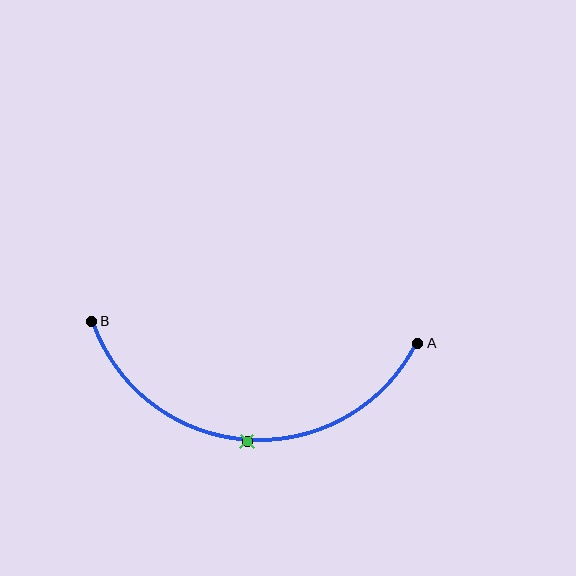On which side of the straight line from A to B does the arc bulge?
The arc bulges below the straight line connecting A and B.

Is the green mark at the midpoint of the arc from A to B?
Yes. The green mark lies on the arc at equal arc-length from both A and B — it is the arc midpoint.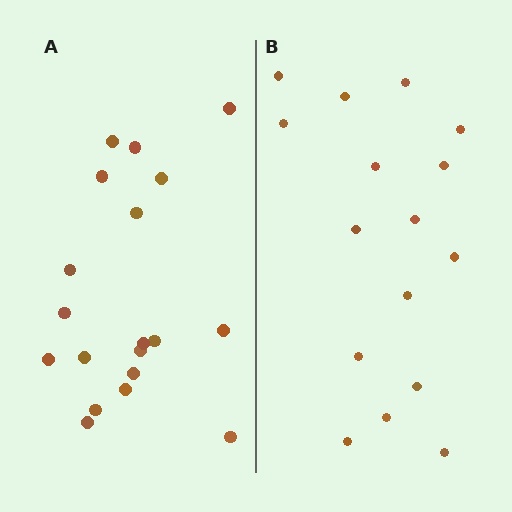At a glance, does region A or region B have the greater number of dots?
Region A (the left region) has more dots.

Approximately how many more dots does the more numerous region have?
Region A has just a few more — roughly 2 or 3 more dots than region B.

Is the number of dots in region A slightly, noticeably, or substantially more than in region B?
Region A has only slightly more — the two regions are fairly close. The ratio is roughly 1.2 to 1.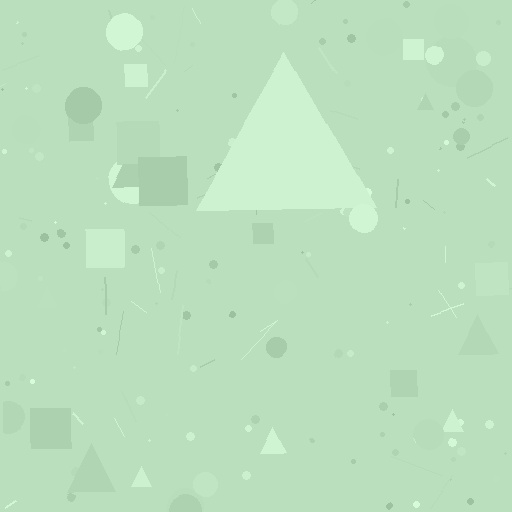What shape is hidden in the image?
A triangle is hidden in the image.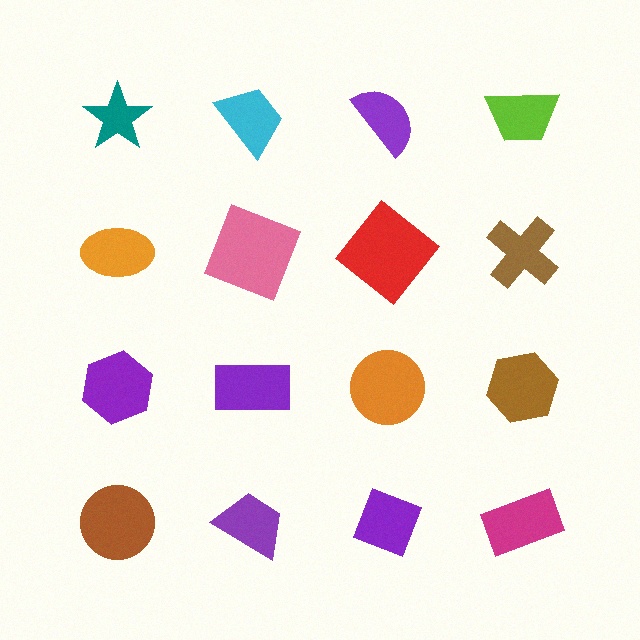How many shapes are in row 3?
4 shapes.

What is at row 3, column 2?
A purple rectangle.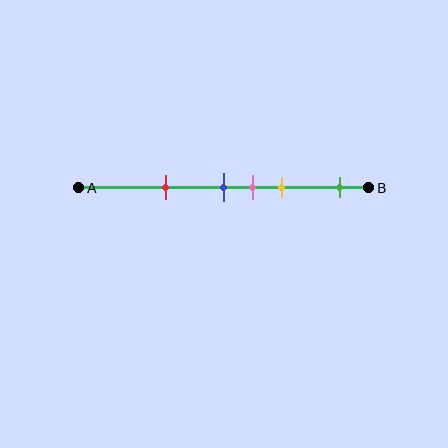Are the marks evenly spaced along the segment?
No, the marks are not evenly spaced.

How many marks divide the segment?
There are 5 marks dividing the segment.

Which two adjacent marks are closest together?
The blue and pink marks are the closest adjacent pair.